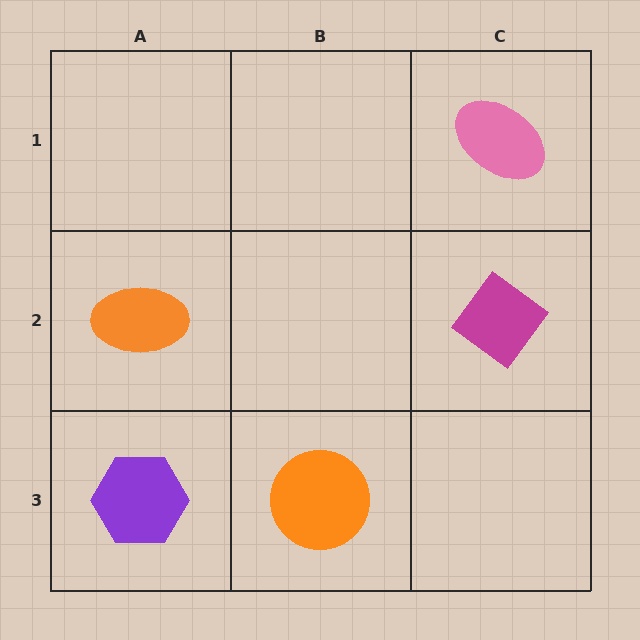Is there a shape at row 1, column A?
No, that cell is empty.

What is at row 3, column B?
An orange circle.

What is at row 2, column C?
A magenta diamond.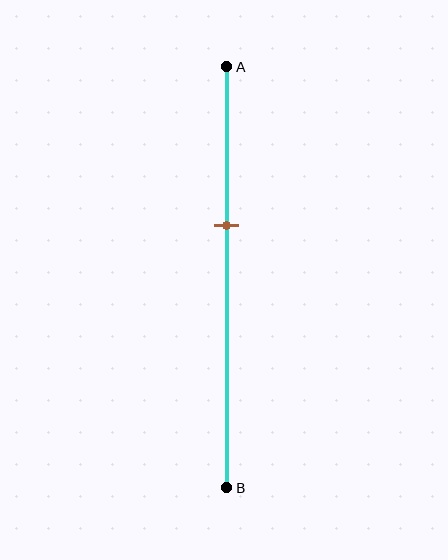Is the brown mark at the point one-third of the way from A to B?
No, the mark is at about 40% from A, not at the 33% one-third point.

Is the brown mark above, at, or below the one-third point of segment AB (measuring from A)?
The brown mark is below the one-third point of segment AB.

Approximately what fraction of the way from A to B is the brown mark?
The brown mark is approximately 40% of the way from A to B.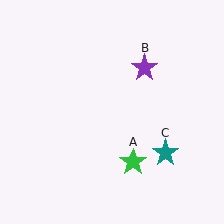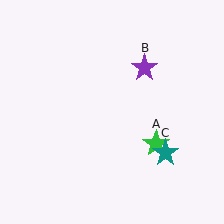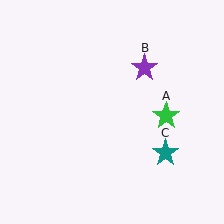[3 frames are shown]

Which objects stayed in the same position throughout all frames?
Purple star (object B) and teal star (object C) remained stationary.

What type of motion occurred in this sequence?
The green star (object A) rotated counterclockwise around the center of the scene.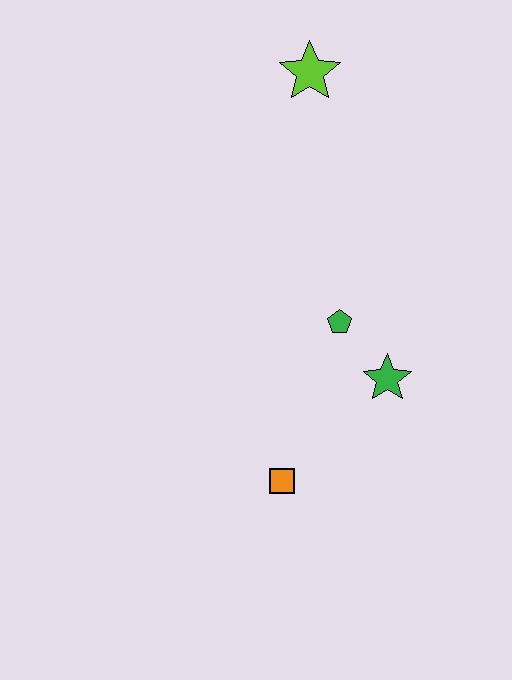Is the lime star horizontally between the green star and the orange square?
Yes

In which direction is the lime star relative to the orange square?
The lime star is above the orange square.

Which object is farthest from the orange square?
The lime star is farthest from the orange square.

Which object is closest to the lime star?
The green pentagon is closest to the lime star.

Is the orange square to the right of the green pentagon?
No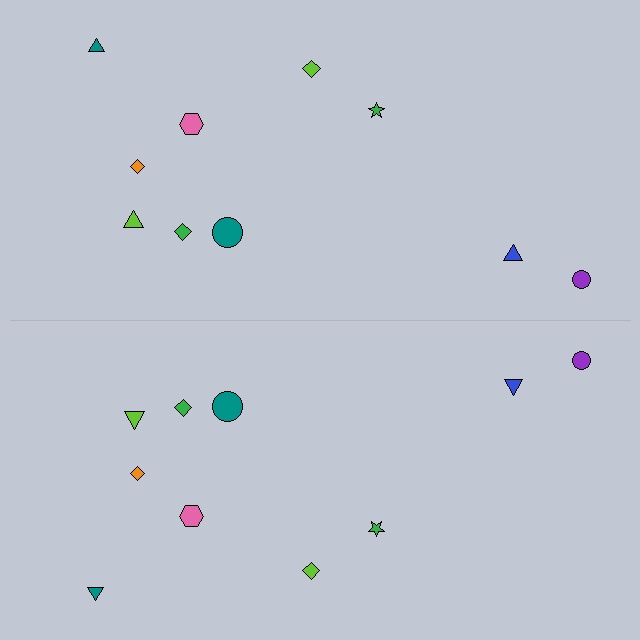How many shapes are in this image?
There are 20 shapes in this image.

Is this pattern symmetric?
Yes, this pattern has bilateral (reflection) symmetry.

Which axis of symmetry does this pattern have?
The pattern has a horizontal axis of symmetry running through the center of the image.